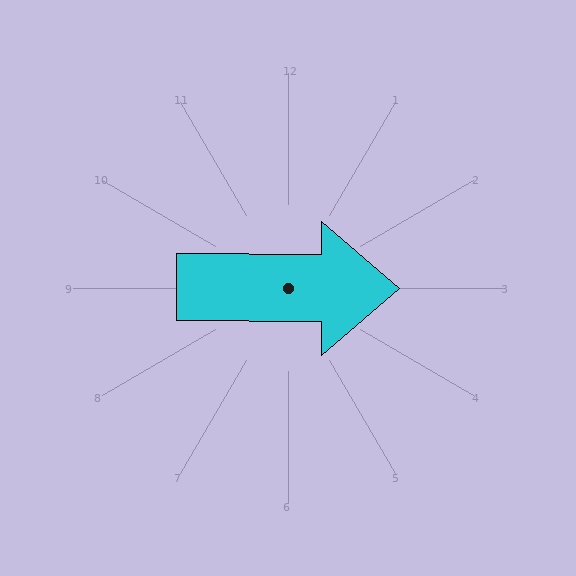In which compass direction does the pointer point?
East.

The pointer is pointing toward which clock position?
Roughly 3 o'clock.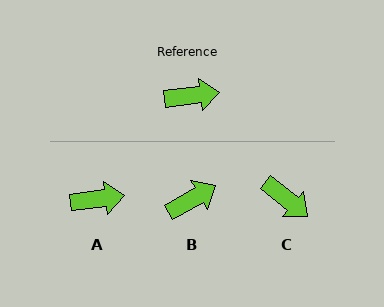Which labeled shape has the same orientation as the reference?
A.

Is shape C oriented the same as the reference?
No, it is off by about 46 degrees.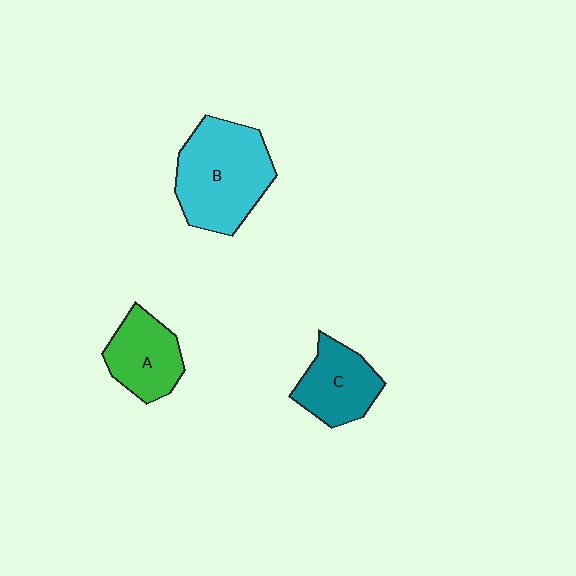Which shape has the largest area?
Shape B (cyan).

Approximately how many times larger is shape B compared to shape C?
Approximately 1.6 times.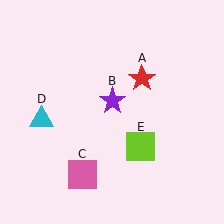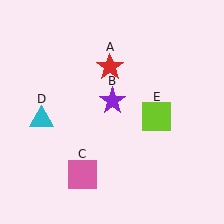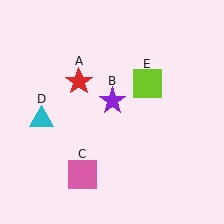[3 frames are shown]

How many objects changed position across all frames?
2 objects changed position: red star (object A), lime square (object E).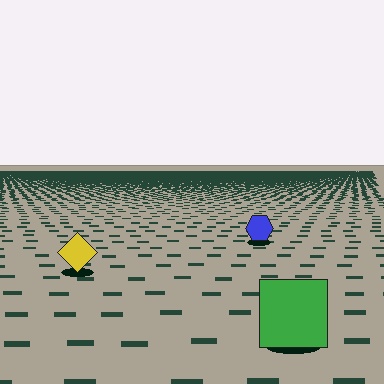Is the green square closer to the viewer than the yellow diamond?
Yes. The green square is closer — you can tell from the texture gradient: the ground texture is coarser near it.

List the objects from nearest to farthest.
From nearest to farthest: the green square, the yellow diamond, the blue hexagon.